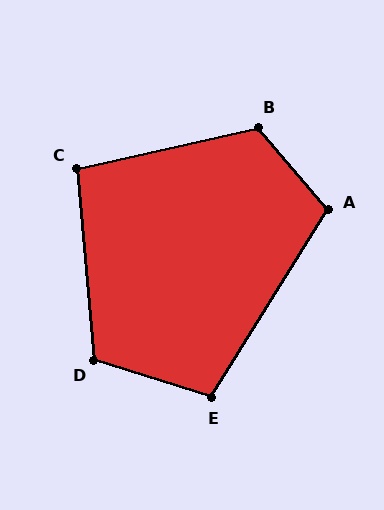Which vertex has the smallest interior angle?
C, at approximately 98 degrees.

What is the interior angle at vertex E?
Approximately 104 degrees (obtuse).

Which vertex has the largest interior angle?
B, at approximately 118 degrees.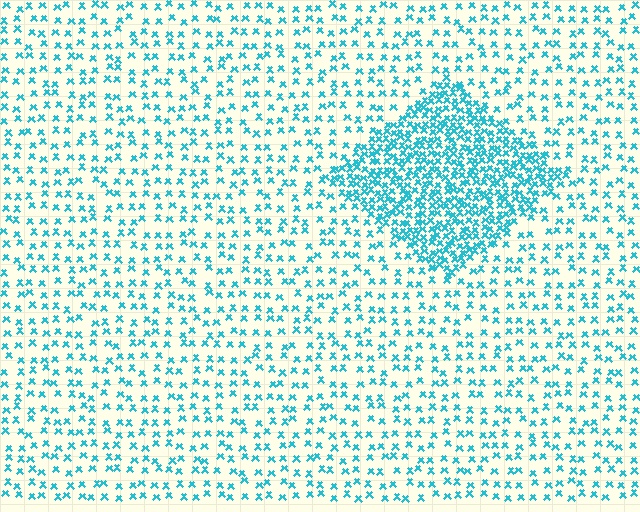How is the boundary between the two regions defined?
The boundary is defined by a change in element density (approximately 2.8x ratio). All elements are the same color, size, and shape.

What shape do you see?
I see a diamond.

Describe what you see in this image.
The image contains small cyan elements arranged at two different densities. A diamond-shaped region is visible where the elements are more densely packed than the surrounding area.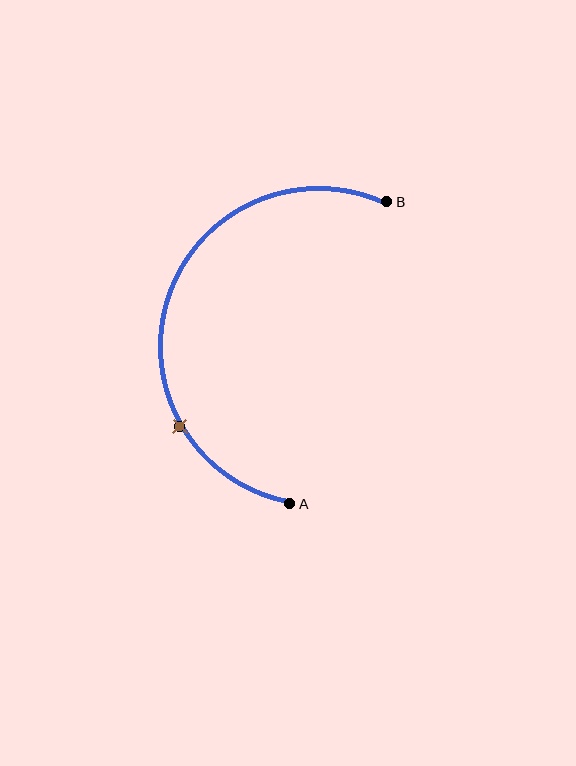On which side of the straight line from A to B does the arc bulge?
The arc bulges to the left of the straight line connecting A and B.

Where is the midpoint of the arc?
The arc midpoint is the point on the curve farthest from the straight line joining A and B. It sits to the left of that line.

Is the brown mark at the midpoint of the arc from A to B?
No. The brown mark lies on the arc but is closer to endpoint A. The arc midpoint would be at the point on the curve equidistant along the arc from both A and B.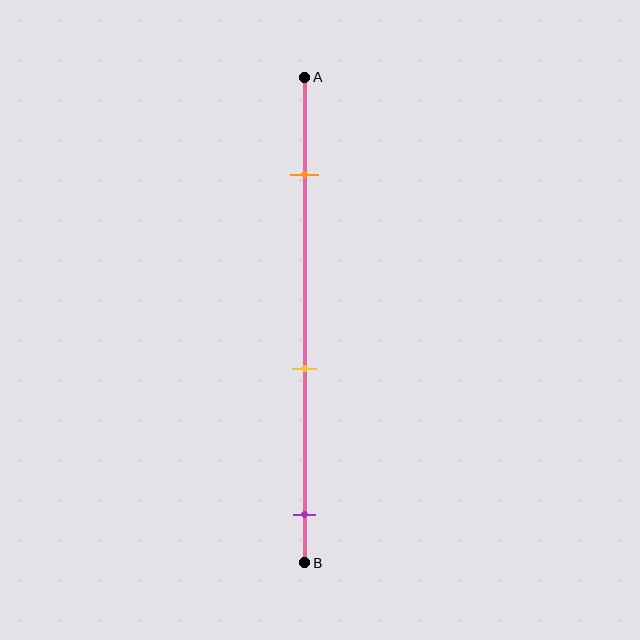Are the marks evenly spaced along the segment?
Yes, the marks are approximately evenly spaced.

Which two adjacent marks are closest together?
The yellow and purple marks are the closest adjacent pair.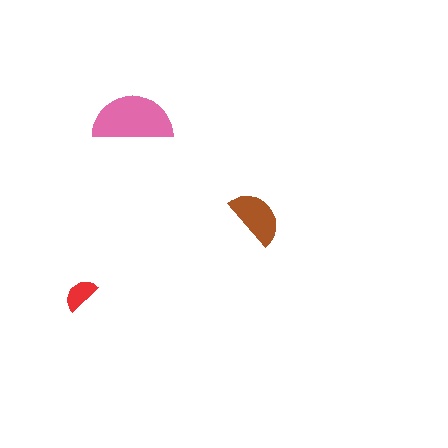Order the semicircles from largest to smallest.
the pink one, the brown one, the red one.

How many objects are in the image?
There are 3 objects in the image.